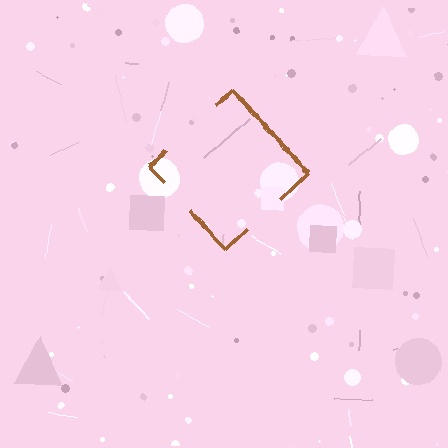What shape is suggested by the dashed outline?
The dashed outline suggests a diamond.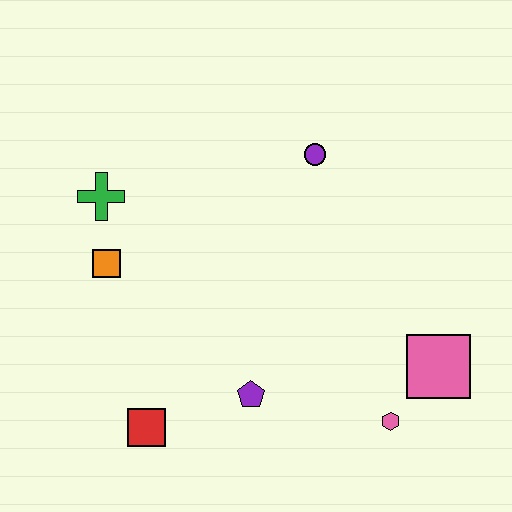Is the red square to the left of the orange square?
No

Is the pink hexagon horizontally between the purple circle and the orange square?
No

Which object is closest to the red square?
The purple pentagon is closest to the red square.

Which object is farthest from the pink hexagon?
The green cross is farthest from the pink hexagon.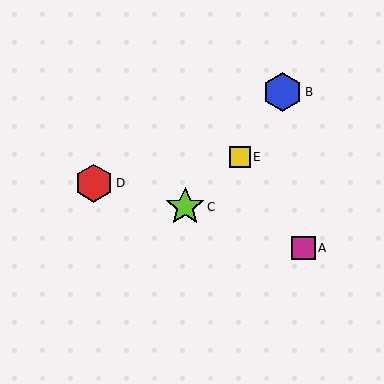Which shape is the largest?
The blue hexagon (labeled B) is the largest.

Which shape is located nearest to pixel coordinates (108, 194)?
The red hexagon (labeled D) at (94, 183) is nearest to that location.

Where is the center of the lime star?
The center of the lime star is at (185, 207).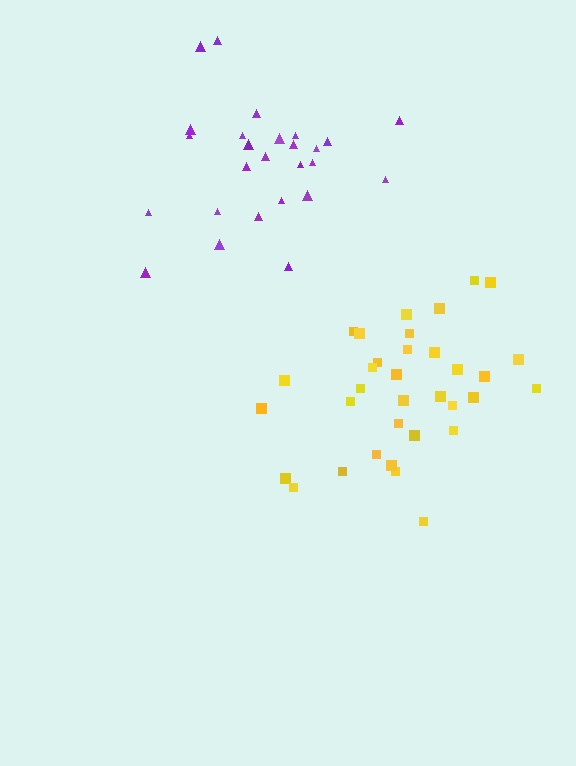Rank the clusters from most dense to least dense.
purple, yellow.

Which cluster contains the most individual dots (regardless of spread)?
Yellow (34).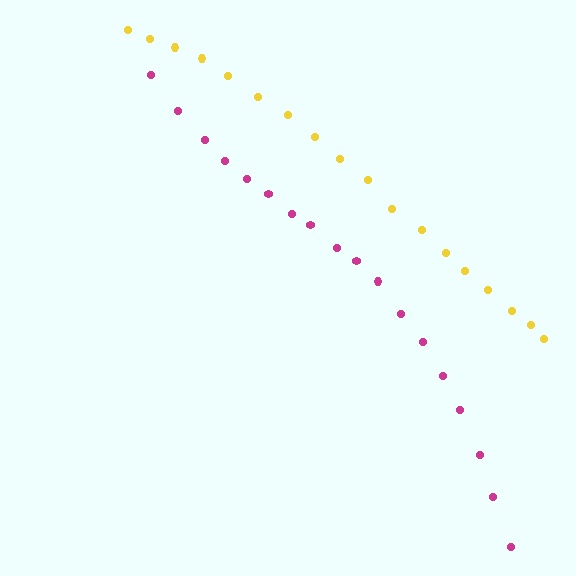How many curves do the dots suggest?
There are 2 distinct paths.